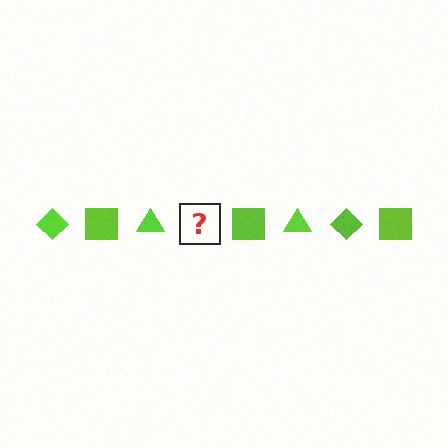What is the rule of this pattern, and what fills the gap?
The rule is that the pattern cycles through diamond, square, triangle shapes in lime. The gap should be filled with a lime diamond.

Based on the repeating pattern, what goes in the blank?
The blank should be a lime diamond.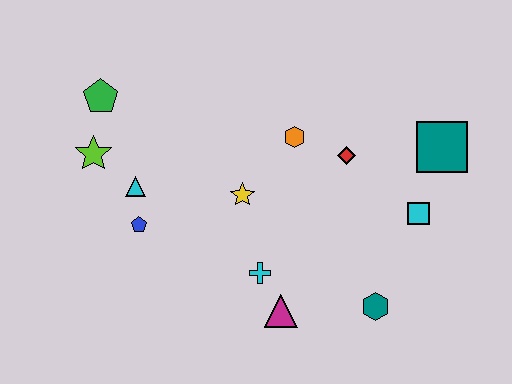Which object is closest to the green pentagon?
The lime star is closest to the green pentagon.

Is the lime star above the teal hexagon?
Yes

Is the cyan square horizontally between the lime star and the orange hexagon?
No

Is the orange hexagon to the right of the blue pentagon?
Yes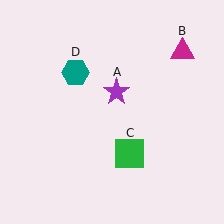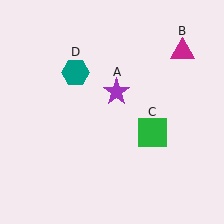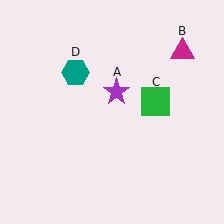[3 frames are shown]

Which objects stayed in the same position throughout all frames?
Purple star (object A) and magenta triangle (object B) and teal hexagon (object D) remained stationary.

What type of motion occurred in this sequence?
The green square (object C) rotated counterclockwise around the center of the scene.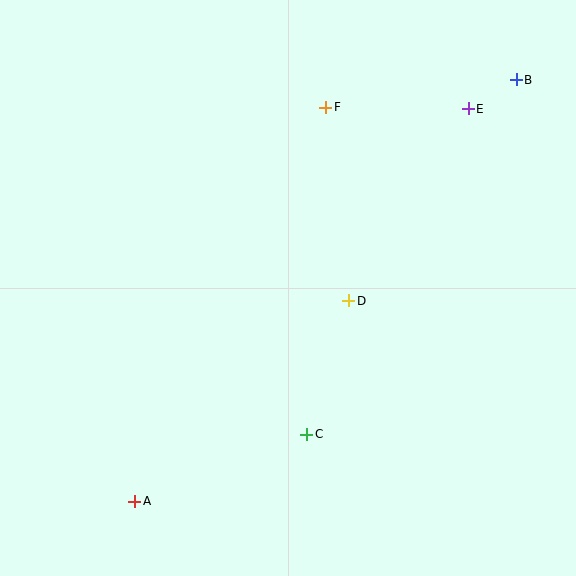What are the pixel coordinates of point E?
Point E is at (468, 109).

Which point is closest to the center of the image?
Point D at (349, 301) is closest to the center.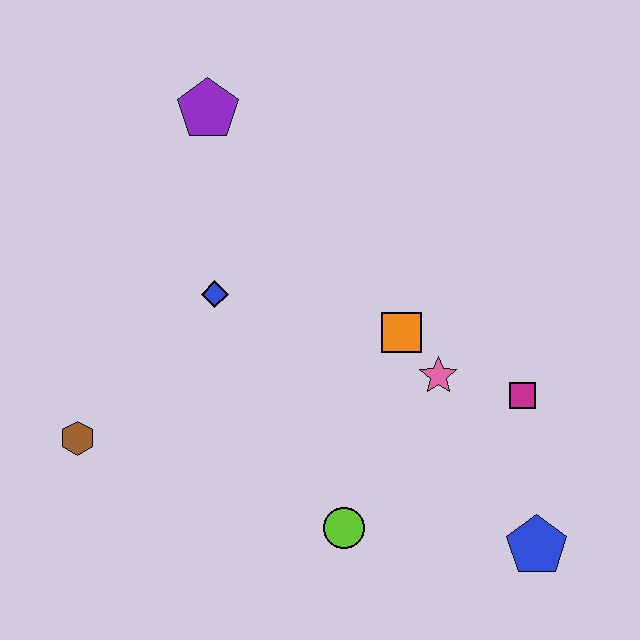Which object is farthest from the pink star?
The brown hexagon is farthest from the pink star.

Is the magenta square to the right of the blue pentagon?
No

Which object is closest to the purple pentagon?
The blue diamond is closest to the purple pentagon.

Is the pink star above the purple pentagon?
No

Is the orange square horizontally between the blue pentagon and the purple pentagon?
Yes